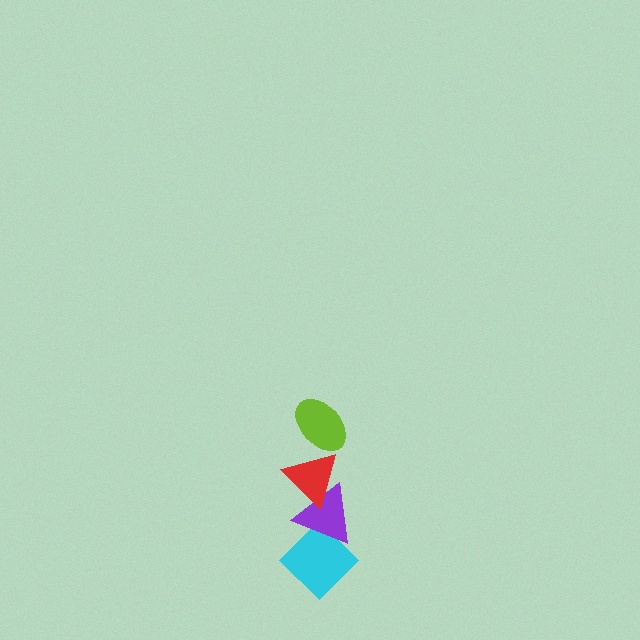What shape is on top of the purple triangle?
The red triangle is on top of the purple triangle.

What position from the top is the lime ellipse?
The lime ellipse is 1st from the top.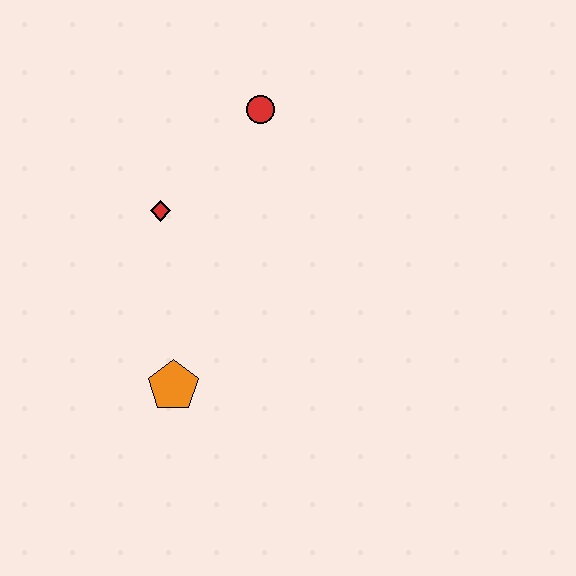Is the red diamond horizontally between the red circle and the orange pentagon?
No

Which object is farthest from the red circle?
The orange pentagon is farthest from the red circle.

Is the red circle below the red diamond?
No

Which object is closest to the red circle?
The red diamond is closest to the red circle.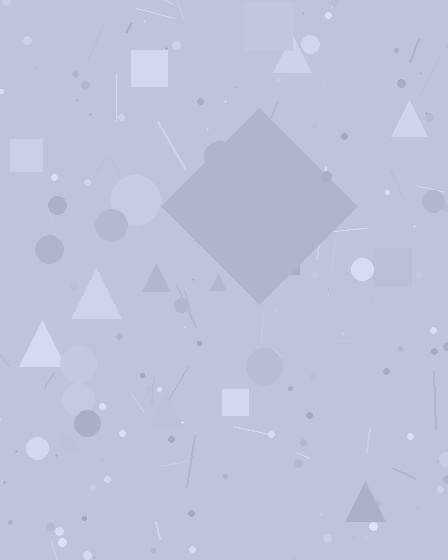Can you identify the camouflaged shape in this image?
The camouflaged shape is a diamond.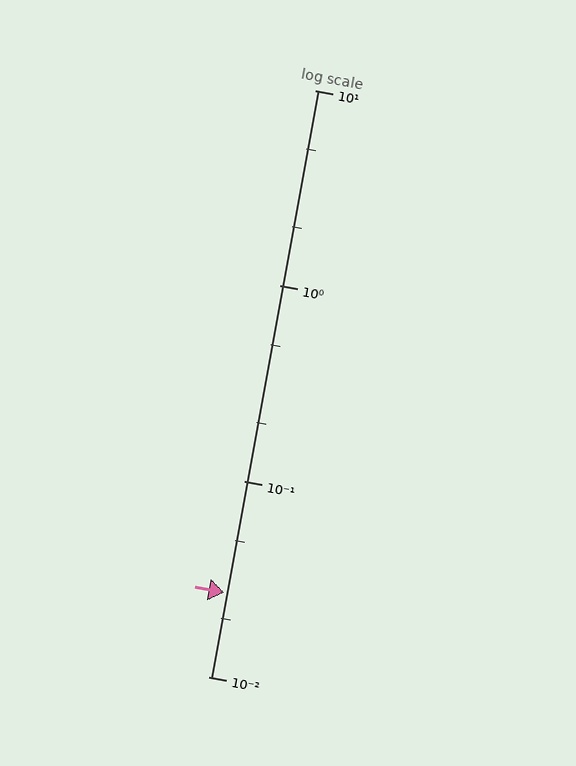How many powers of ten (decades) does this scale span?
The scale spans 3 decades, from 0.01 to 10.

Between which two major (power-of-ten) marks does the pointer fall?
The pointer is between 0.01 and 0.1.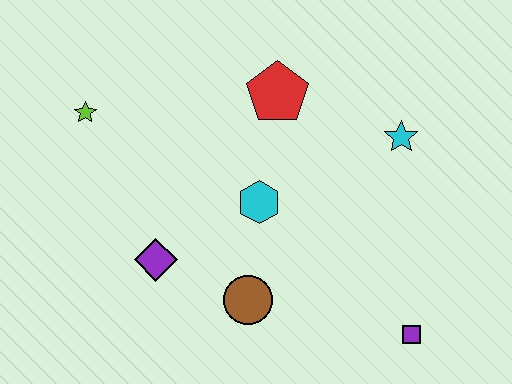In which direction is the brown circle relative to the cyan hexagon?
The brown circle is below the cyan hexagon.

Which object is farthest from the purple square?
The lime star is farthest from the purple square.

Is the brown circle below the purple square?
No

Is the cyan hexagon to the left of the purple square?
Yes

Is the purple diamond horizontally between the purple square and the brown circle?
No